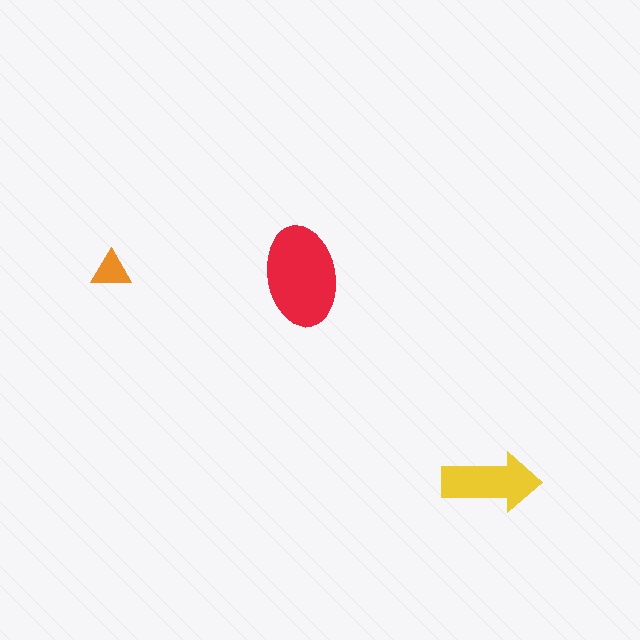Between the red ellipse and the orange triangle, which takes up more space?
The red ellipse.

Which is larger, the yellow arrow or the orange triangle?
The yellow arrow.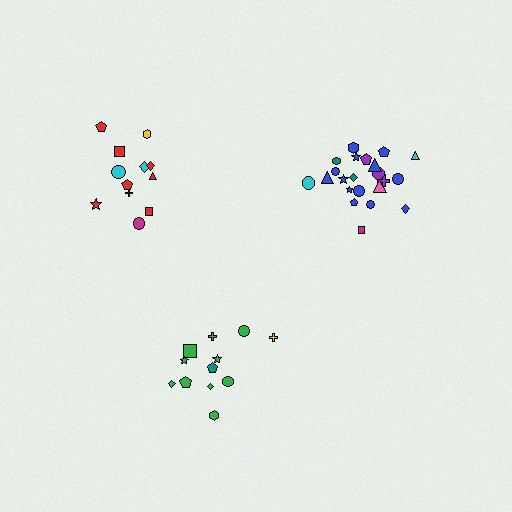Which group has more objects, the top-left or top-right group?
The top-right group.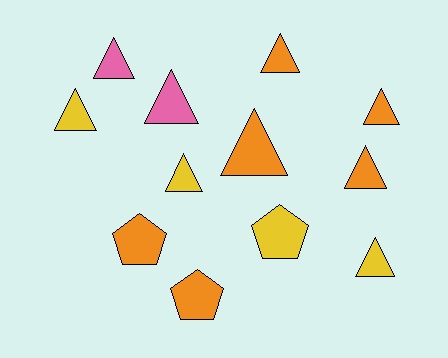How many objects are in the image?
There are 12 objects.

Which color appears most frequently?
Orange, with 6 objects.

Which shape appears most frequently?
Triangle, with 9 objects.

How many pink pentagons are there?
There are no pink pentagons.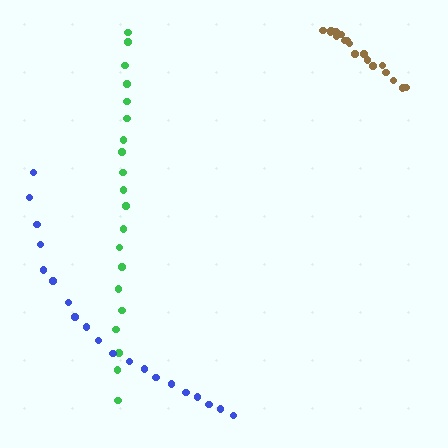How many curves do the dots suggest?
There are 3 distinct paths.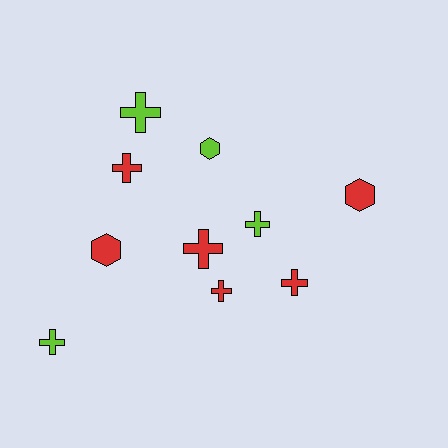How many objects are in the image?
There are 10 objects.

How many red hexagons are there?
There are 2 red hexagons.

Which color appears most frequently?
Red, with 6 objects.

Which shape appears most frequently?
Cross, with 7 objects.